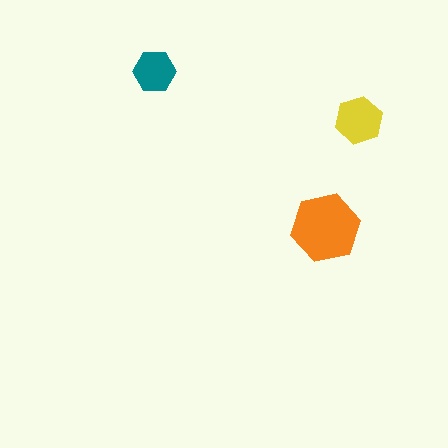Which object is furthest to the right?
The yellow hexagon is rightmost.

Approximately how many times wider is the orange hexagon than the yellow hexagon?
About 1.5 times wider.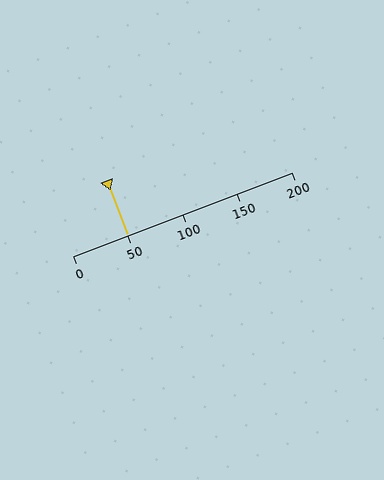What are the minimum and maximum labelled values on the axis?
The axis runs from 0 to 200.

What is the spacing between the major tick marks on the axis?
The major ticks are spaced 50 apart.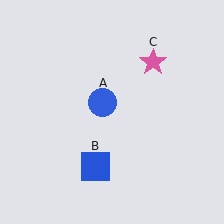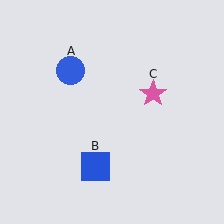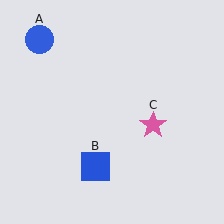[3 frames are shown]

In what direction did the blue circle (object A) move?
The blue circle (object A) moved up and to the left.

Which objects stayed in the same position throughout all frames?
Blue square (object B) remained stationary.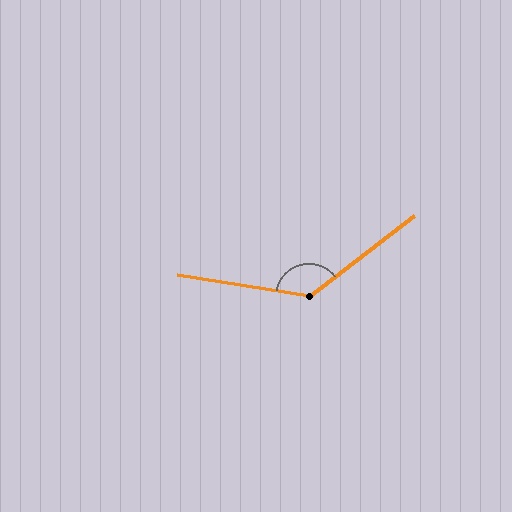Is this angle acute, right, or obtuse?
It is obtuse.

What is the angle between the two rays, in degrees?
Approximately 134 degrees.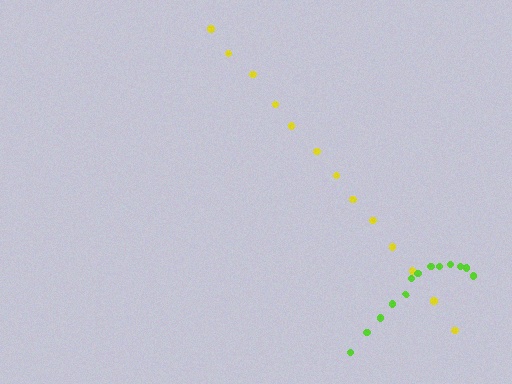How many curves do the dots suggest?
There are 2 distinct paths.